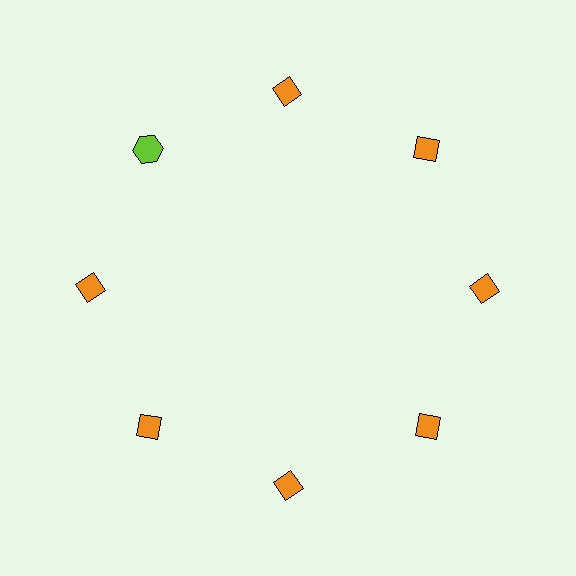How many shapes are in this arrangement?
There are 8 shapes arranged in a ring pattern.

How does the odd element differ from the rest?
It differs in both color (lime instead of orange) and shape (hexagon instead of diamond).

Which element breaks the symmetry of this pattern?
The lime hexagon at roughly the 10 o'clock position breaks the symmetry. All other shapes are orange diamonds.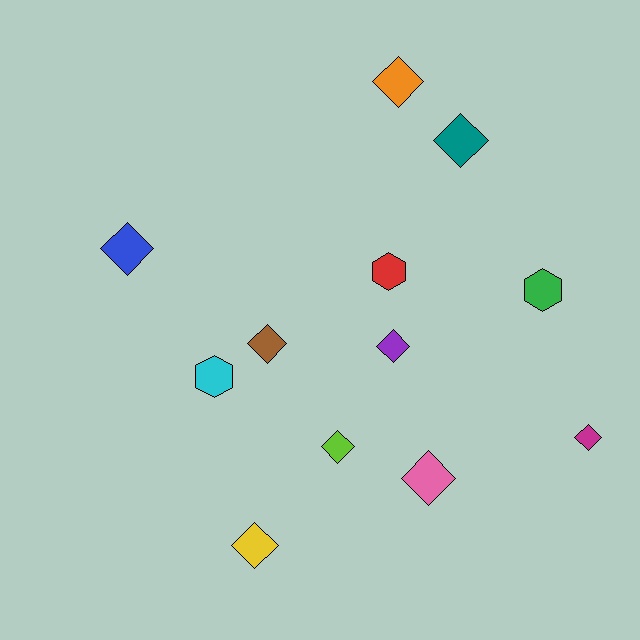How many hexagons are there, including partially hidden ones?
There are 3 hexagons.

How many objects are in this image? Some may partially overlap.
There are 12 objects.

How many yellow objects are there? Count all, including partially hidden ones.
There is 1 yellow object.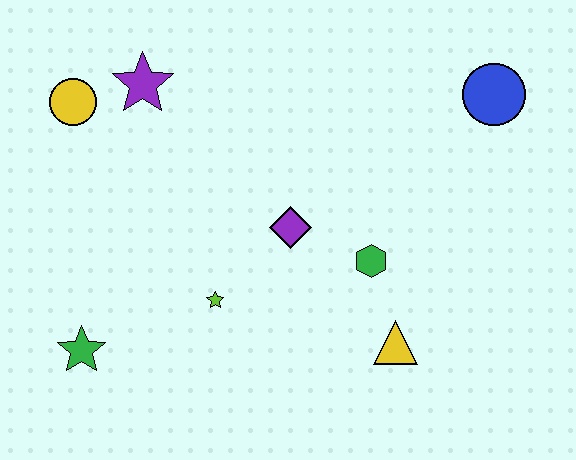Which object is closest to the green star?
The lime star is closest to the green star.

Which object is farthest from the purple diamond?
The yellow circle is farthest from the purple diamond.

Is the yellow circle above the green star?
Yes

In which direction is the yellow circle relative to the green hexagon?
The yellow circle is to the left of the green hexagon.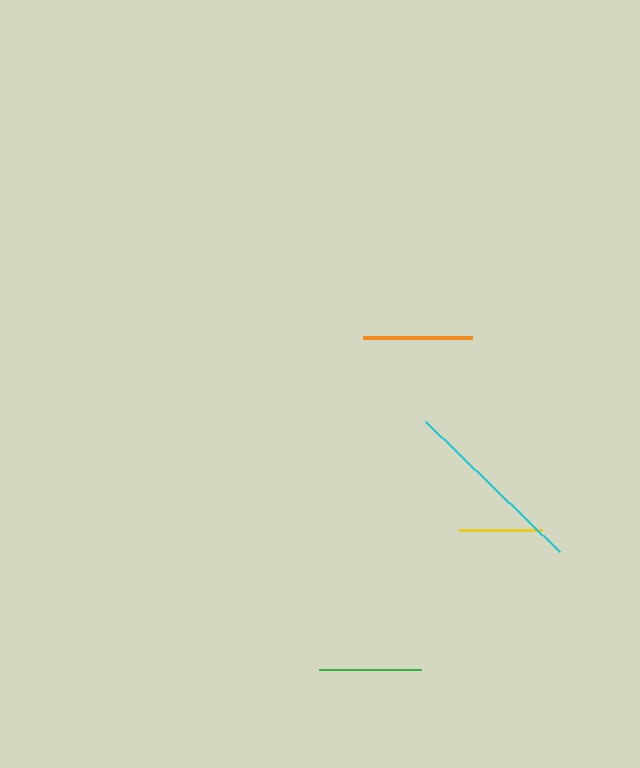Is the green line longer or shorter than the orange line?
The orange line is longer than the green line.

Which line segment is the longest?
The cyan line is the longest at approximately 188 pixels.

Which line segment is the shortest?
The yellow line is the shortest at approximately 82 pixels.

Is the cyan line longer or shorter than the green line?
The cyan line is longer than the green line.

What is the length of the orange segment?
The orange segment is approximately 109 pixels long.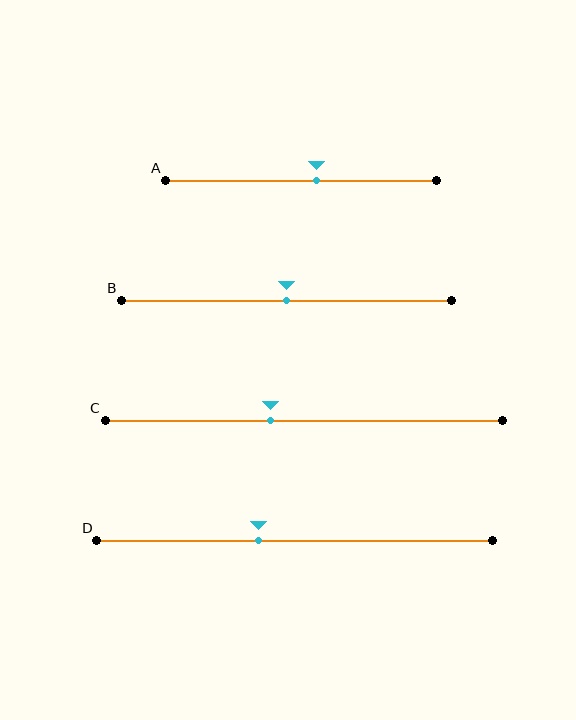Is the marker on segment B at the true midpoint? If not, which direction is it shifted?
Yes, the marker on segment B is at the true midpoint.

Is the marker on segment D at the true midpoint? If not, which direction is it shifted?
No, the marker on segment D is shifted to the left by about 9% of the segment length.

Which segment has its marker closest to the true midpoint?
Segment B has its marker closest to the true midpoint.